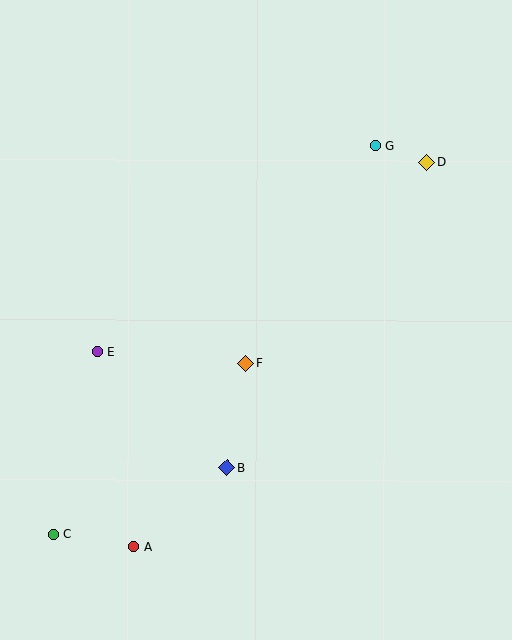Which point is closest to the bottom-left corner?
Point C is closest to the bottom-left corner.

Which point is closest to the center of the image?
Point F at (246, 363) is closest to the center.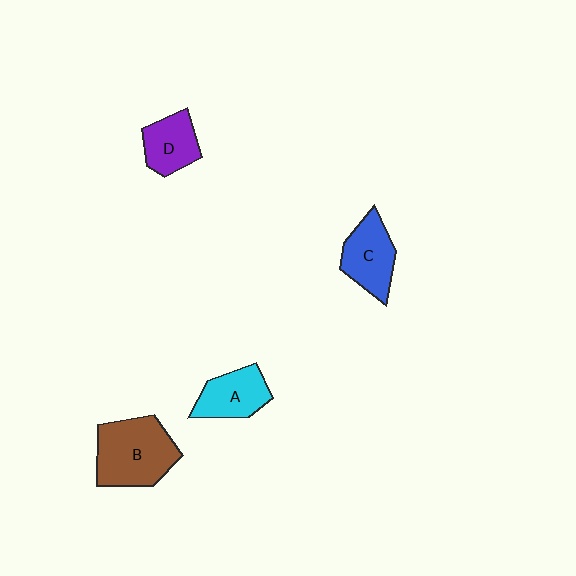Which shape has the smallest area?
Shape D (purple).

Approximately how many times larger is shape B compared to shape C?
Approximately 1.4 times.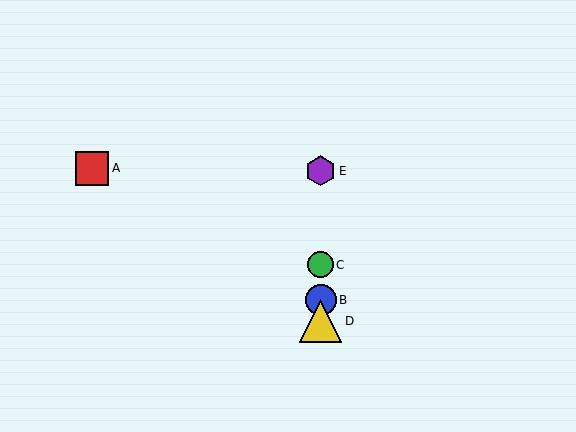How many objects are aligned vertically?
4 objects (B, C, D, E) are aligned vertically.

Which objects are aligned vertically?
Objects B, C, D, E are aligned vertically.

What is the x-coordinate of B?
Object B is at x≈321.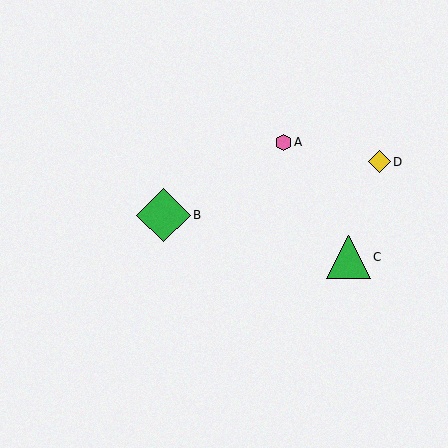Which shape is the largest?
The green diamond (labeled B) is the largest.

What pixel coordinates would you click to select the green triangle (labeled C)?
Click at (349, 257) to select the green triangle C.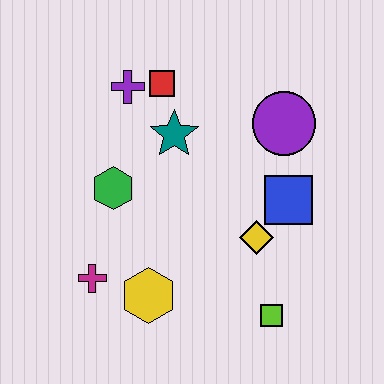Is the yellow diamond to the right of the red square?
Yes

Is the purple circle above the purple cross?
No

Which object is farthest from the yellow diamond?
The purple cross is farthest from the yellow diamond.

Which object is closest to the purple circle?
The blue square is closest to the purple circle.